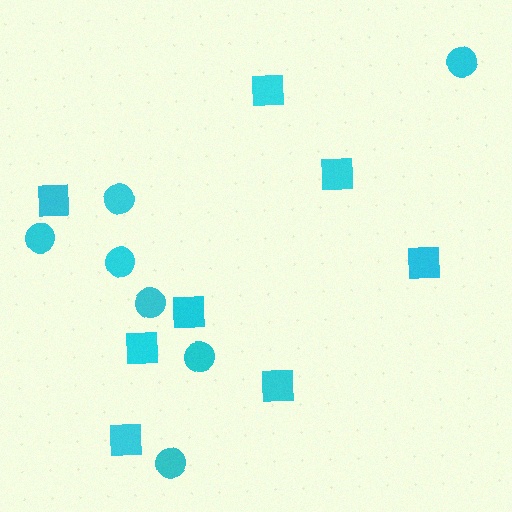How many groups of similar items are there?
There are 2 groups: one group of squares (8) and one group of circles (7).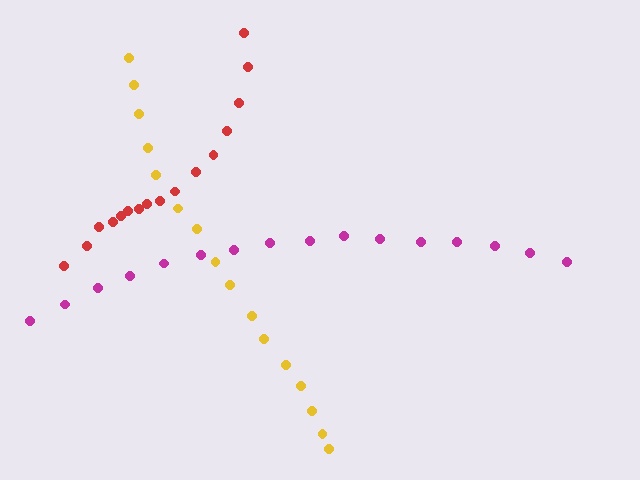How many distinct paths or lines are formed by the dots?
There are 3 distinct paths.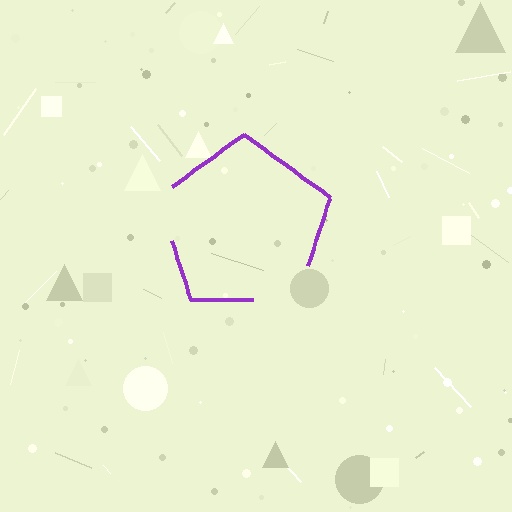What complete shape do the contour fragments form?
The contour fragments form a pentagon.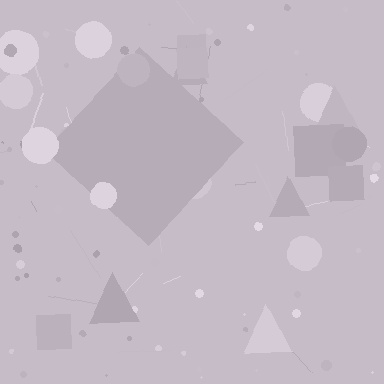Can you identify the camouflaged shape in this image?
The camouflaged shape is a diamond.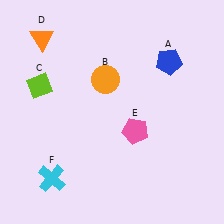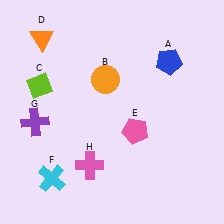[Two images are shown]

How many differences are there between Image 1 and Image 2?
There are 2 differences between the two images.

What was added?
A purple cross (G), a pink cross (H) were added in Image 2.